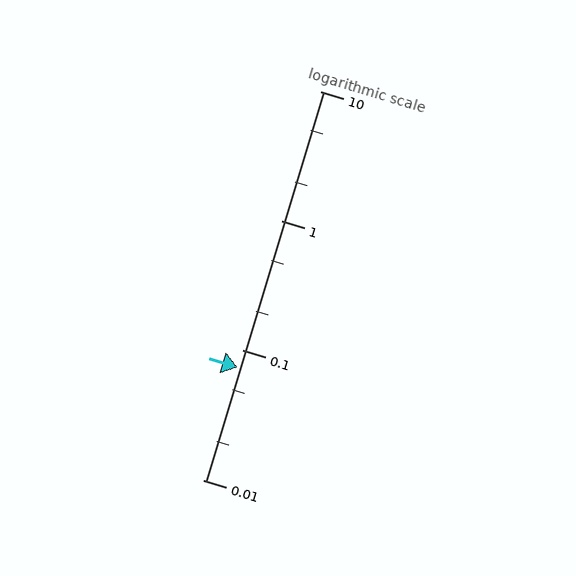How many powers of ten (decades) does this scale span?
The scale spans 3 decades, from 0.01 to 10.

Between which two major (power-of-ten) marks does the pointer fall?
The pointer is between 0.01 and 0.1.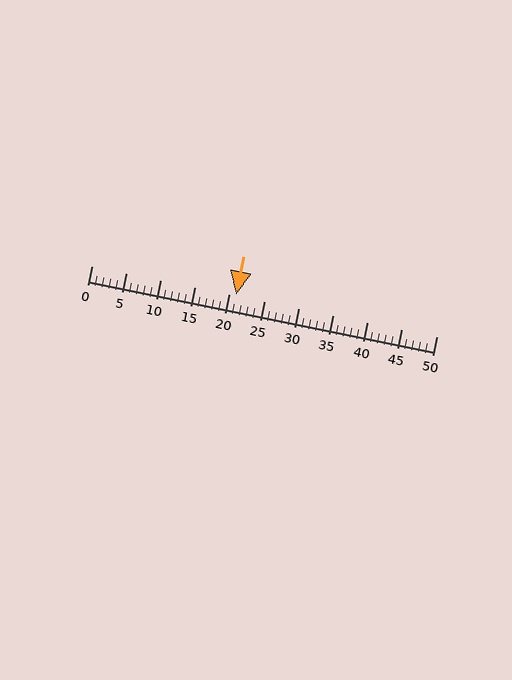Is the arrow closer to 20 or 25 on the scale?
The arrow is closer to 20.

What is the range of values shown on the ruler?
The ruler shows values from 0 to 50.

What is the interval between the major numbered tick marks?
The major tick marks are spaced 5 units apart.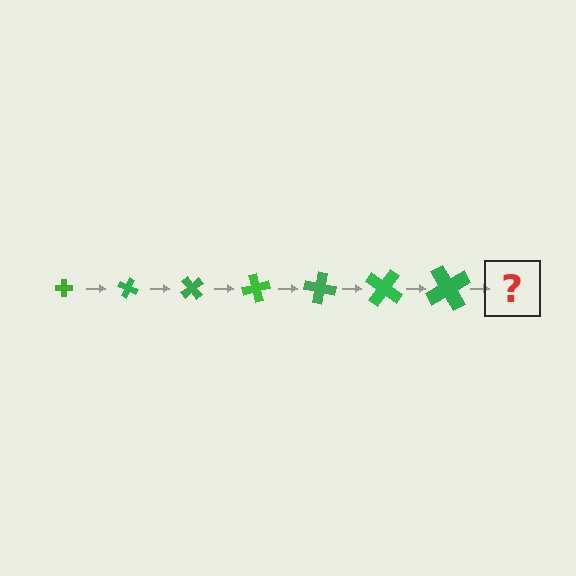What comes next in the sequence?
The next element should be a cross, larger than the previous one and rotated 175 degrees from the start.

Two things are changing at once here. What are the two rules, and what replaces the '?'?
The two rules are that the cross grows larger each step and it rotates 25 degrees each step. The '?' should be a cross, larger than the previous one and rotated 175 degrees from the start.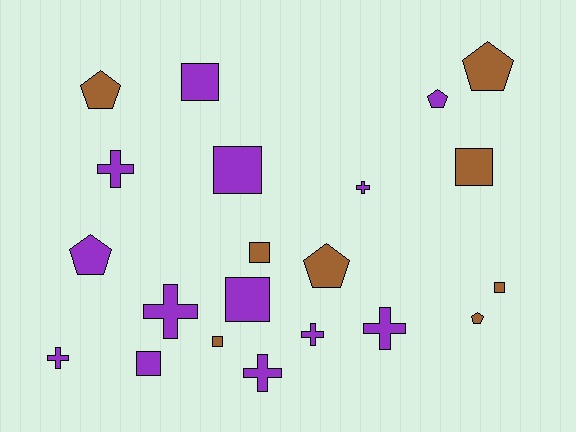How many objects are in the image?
There are 21 objects.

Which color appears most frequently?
Purple, with 13 objects.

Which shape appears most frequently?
Square, with 8 objects.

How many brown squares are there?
There are 4 brown squares.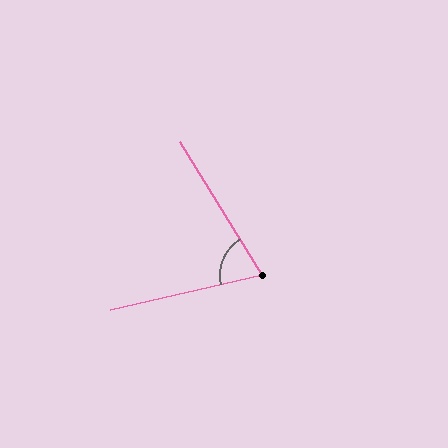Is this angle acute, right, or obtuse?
It is acute.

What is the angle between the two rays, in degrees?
Approximately 71 degrees.